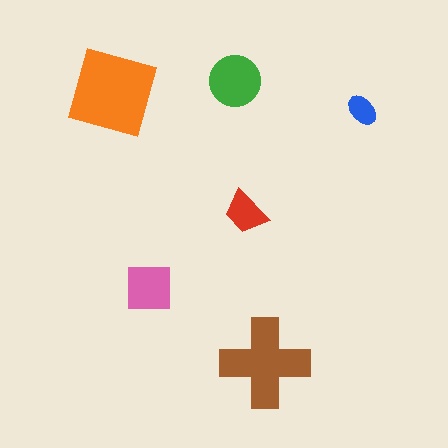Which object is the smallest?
The blue ellipse.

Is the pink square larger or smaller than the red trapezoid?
Larger.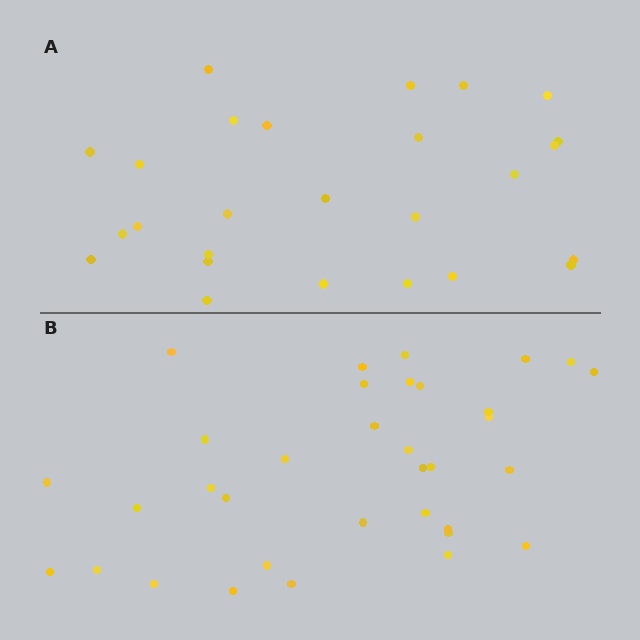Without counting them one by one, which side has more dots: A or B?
Region B (the bottom region) has more dots.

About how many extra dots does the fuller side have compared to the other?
Region B has roughly 8 or so more dots than region A.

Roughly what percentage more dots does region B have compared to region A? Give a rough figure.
About 30% more.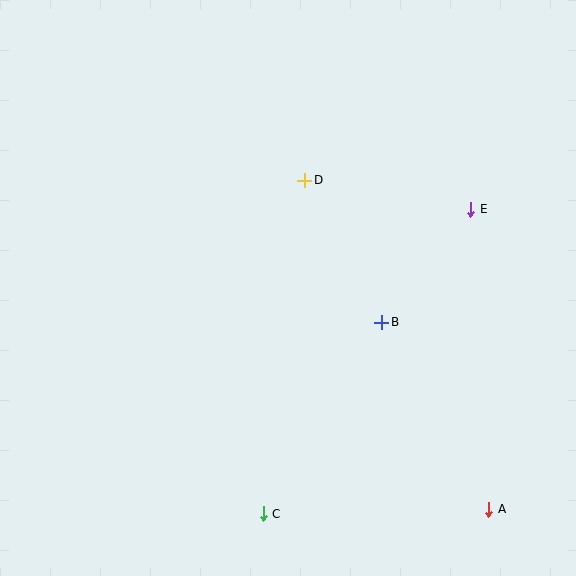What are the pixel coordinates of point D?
Point D is at (305, 180).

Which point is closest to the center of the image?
Point B at (382, 322) is closest to the center.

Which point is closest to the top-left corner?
Point D is closest to the top-left corner.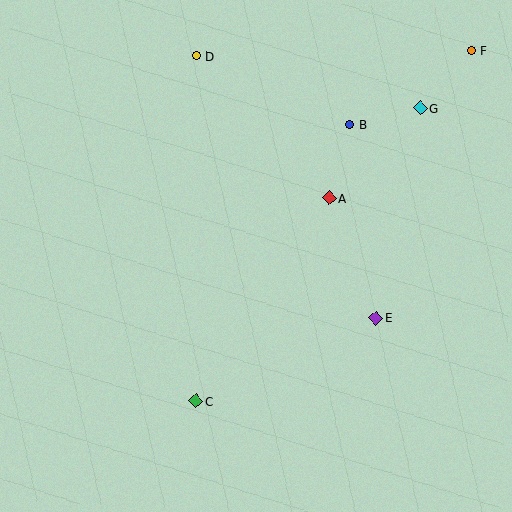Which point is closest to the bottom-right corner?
Point E is closest to the bottom-right corner.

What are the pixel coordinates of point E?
Point E is at (376, 318).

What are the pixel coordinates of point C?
Point C is at (196, 401).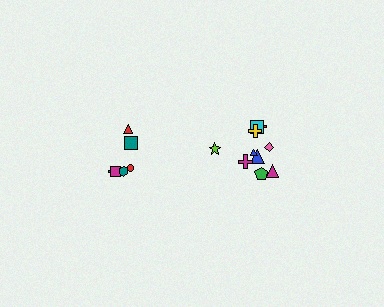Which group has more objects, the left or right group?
The right group.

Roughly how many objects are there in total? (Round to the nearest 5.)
Roughly 15 objects in total.